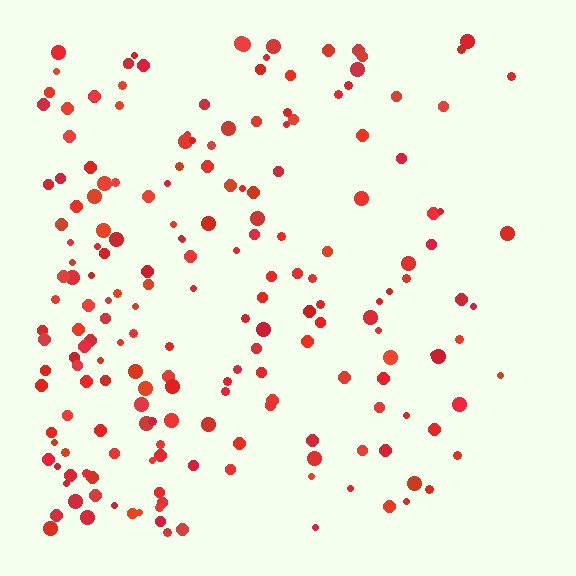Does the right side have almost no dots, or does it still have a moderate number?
Still a moderate number, just noticeably fewer than the left.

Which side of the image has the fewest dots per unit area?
The right.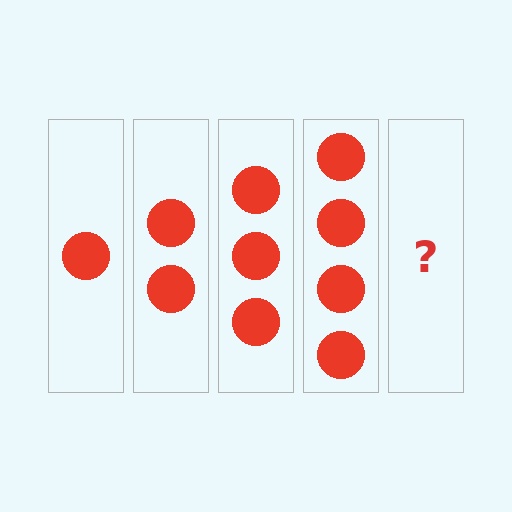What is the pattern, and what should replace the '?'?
The pattern is that each step adds one more circle. The '?' should be 5 circles.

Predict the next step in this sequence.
The next step is 5 circles.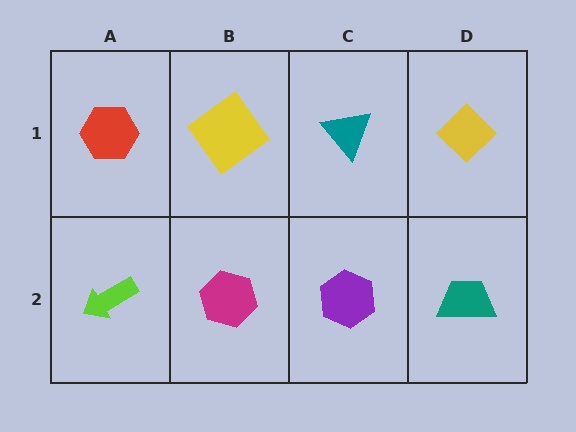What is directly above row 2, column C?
A teal triangle.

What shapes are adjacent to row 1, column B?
A magenta hexagon (row 2, column B), a red hexagon (row 1, column A), a teal triangle (row 1, column C).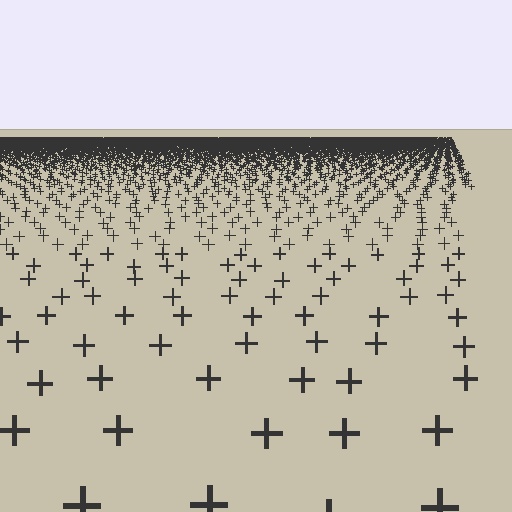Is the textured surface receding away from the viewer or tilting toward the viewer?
The surface is receding away from the viewer. Texture elements get smaller and denser toward the top.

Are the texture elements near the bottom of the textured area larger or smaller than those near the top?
Larger. Near the bottom, elements are closer to the viewer and appear at a bigger on-screen size.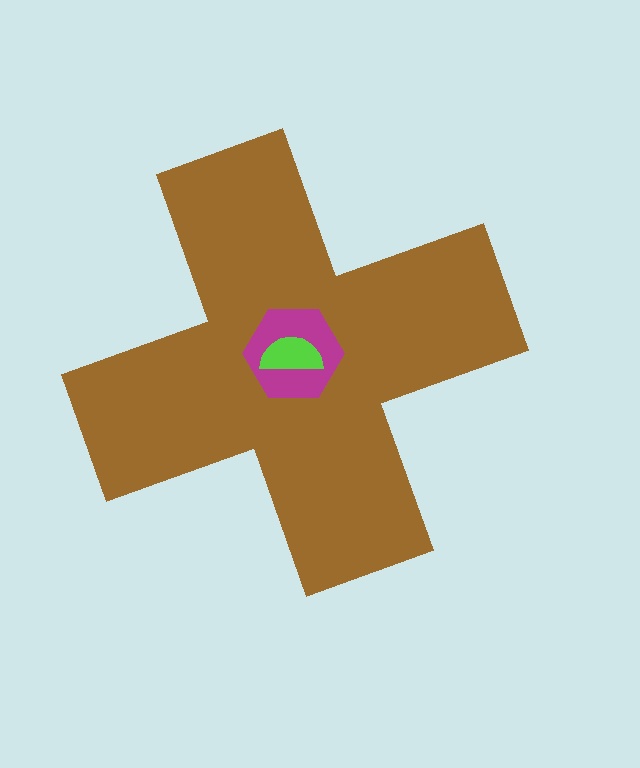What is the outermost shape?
The brown cross.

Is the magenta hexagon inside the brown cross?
Yes.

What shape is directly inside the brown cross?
The magenta hexagon.